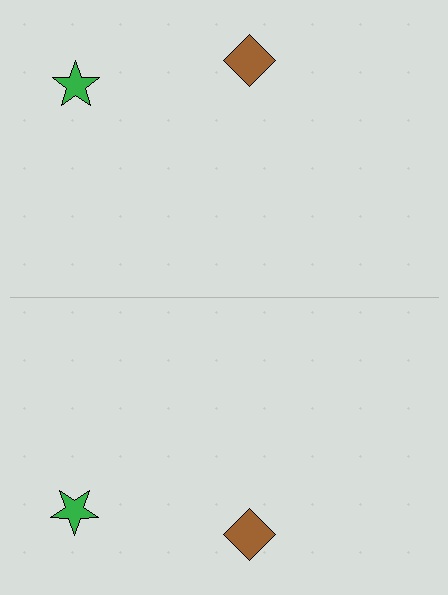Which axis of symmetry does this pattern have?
The pattern has a horizontal axis of symmetry running through the center of the image.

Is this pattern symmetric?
Yes, this pattern has bilateral (reflection) symmetry.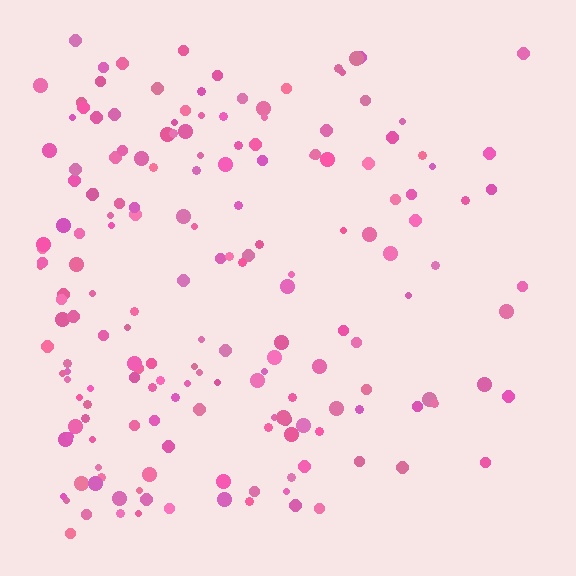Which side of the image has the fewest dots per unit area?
The right.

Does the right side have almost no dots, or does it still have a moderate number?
Still a moderate number, just noticeably fewer than the left.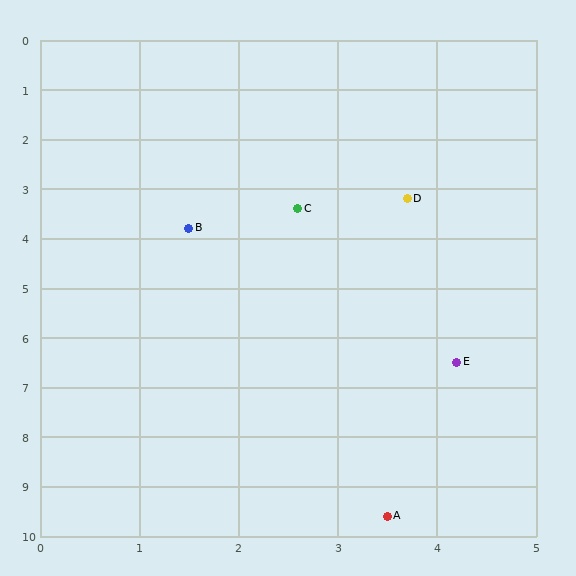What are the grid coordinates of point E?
Point E is at approximately (4.2, 6.5).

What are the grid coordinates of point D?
Point D is at approximately (3.7, 3.2).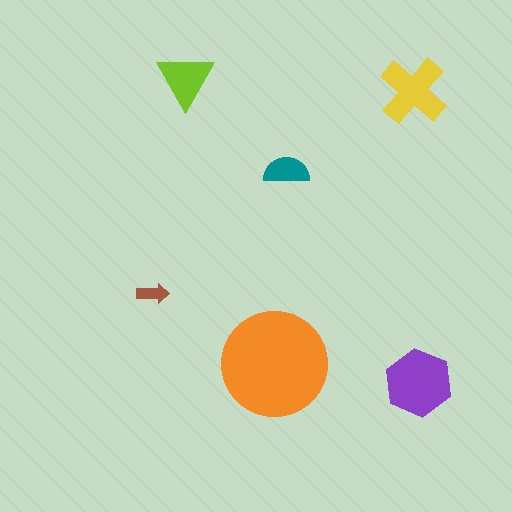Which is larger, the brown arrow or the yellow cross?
The yellow cross.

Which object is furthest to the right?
The purple hexagon is rightmost.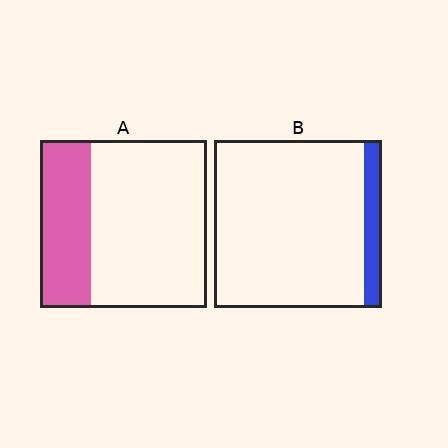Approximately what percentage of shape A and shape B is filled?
A is approximately 30% and B is approximately 10%.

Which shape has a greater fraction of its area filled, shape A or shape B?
Shape A.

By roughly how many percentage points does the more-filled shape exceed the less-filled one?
By roughly 20 percentage points (A over B).